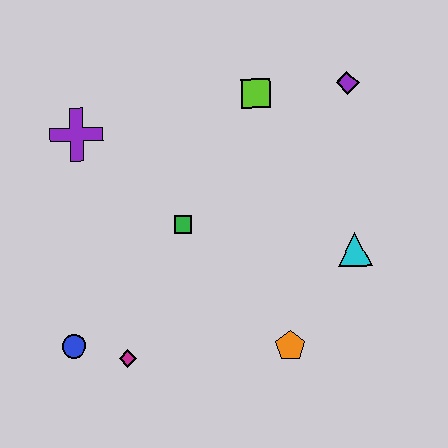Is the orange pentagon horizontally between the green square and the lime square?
No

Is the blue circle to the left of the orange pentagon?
Yes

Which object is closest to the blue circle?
The magenta diamond is closest to the blue circle.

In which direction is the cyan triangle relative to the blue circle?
The cyan triangle is to the right of the blue circle.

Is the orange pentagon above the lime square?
No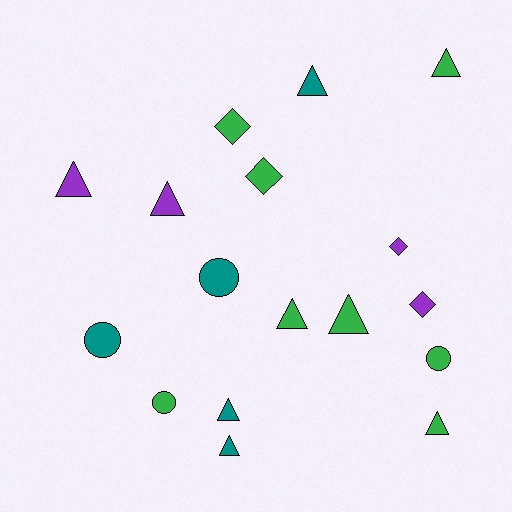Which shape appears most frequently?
Triangle, with 9 objects.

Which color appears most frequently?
Green, with 8 objects.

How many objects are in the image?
There are 17 objects.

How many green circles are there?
There are 2 green circles.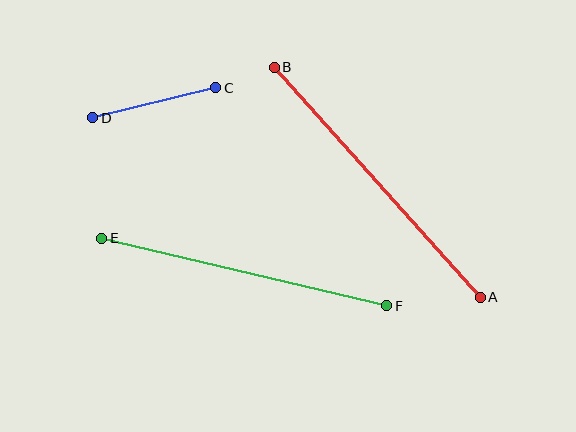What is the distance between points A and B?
The distance is approximately 309 pixels.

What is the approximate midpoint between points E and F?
The midpoint is at approximately (244, 272) pixels.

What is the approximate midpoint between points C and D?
The midpoint is at approximately (154, 103) pixels.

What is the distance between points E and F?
The distance is approximately 293 pixels.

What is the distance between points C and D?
The distance is approximately 126 pixels.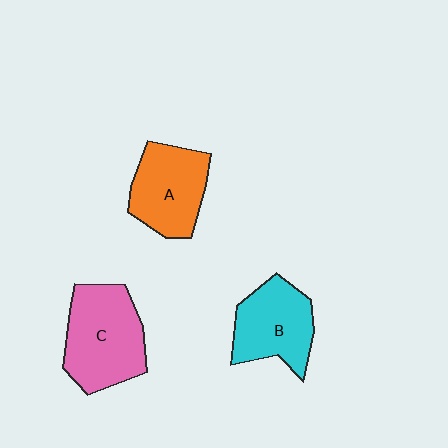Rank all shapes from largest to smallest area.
From largest to smallest: C (pink), A (orange), B (cyan).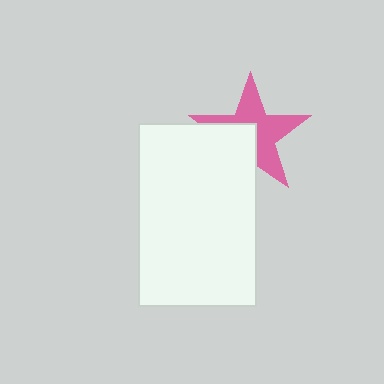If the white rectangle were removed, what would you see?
You would see the complete pink star.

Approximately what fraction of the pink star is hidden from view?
Roughly 40% of the pink star is hidden behind the white rectangle.